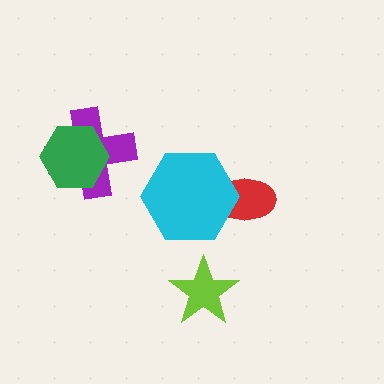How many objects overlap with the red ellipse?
1 object overlaps with the red ellipse.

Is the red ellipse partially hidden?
Yes, it is partially covered by another shape.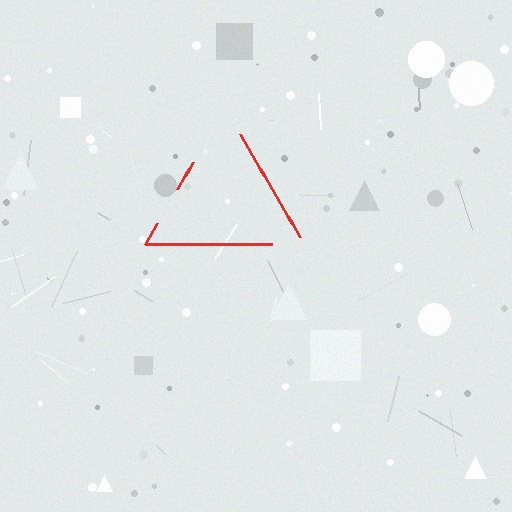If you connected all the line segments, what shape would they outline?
They would outline a triangle.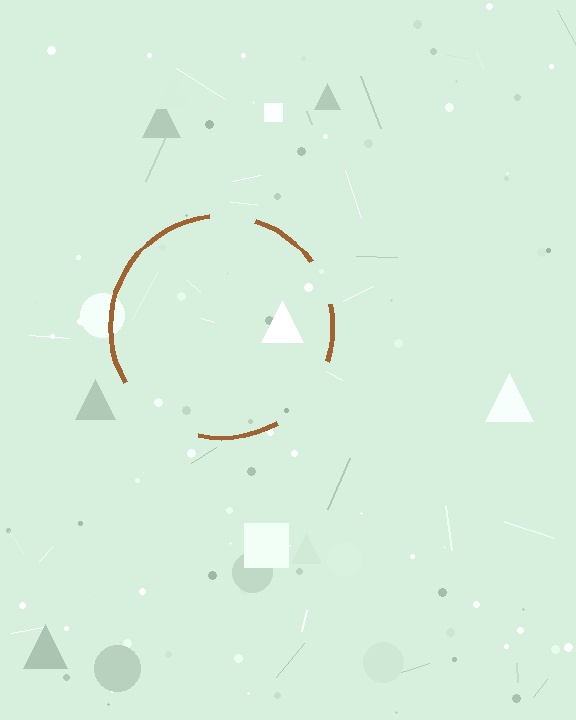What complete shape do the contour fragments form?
The contour fragments form a circle.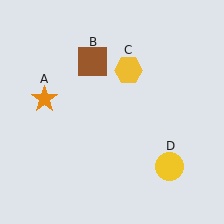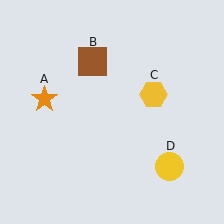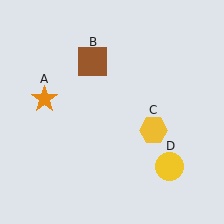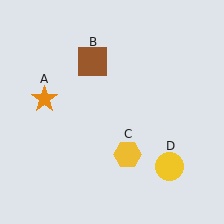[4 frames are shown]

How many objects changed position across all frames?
1 object changed position: yellow hexagon (object C).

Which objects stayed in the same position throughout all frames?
Orange star (object A) and brown square (object B) and yellow circle (object D) remained stationary.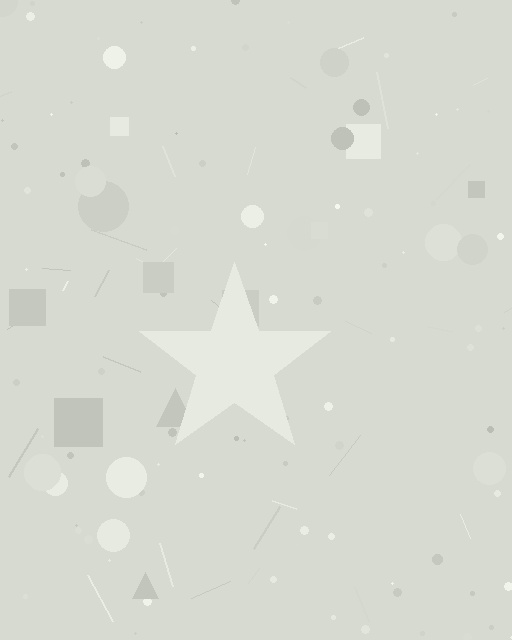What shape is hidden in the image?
A star is hidden in the image.